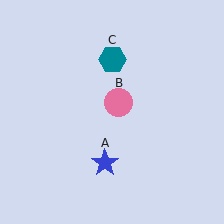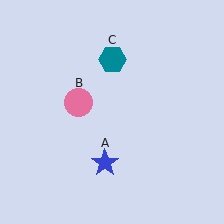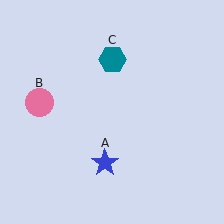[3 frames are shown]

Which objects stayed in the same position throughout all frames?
Blue star (object A) and teal hexagon (object C) remained stationary.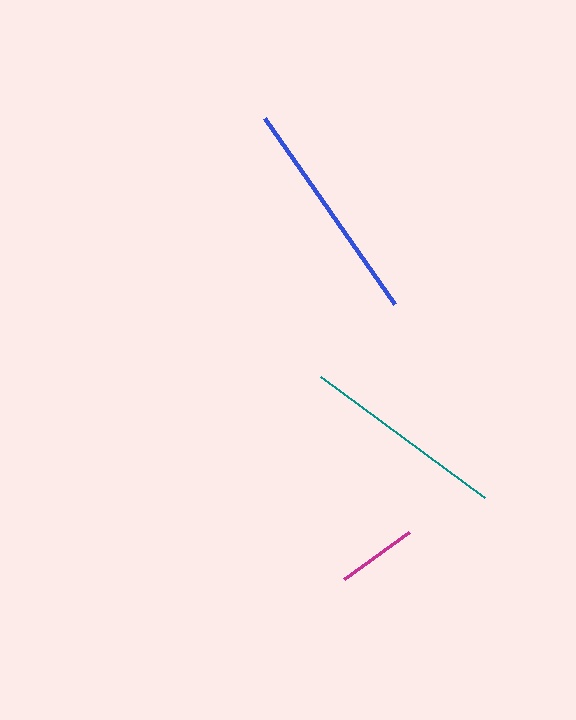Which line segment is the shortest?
The magenta line is the shortest at approximately 81 pixels.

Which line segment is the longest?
The blue line is the longest at approximately 227 pixels.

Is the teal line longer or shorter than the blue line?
The blue line is longer than the teal line.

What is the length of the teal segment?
The teal segment is approximately 204 pixels long.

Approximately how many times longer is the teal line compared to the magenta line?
The teal line is approximately 2.5 times the length of the magenta line.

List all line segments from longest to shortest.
From longest to shortest: blue, teal, magenta.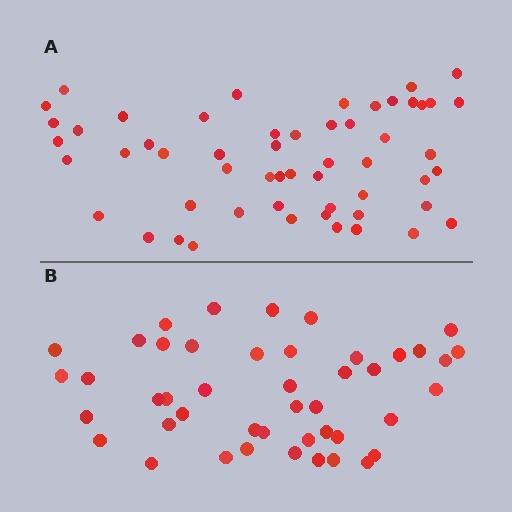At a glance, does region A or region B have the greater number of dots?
Region A (the top region) has more dots.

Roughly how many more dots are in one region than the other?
Region A has roughly 10 or so more dots than region B.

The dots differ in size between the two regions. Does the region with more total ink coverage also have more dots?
No. Region B has more total ink coverage because its dots are larger, but region A actually contains more individual dots. Total area can be misleading — the number of items is what matters here.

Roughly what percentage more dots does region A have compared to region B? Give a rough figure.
About 20% more.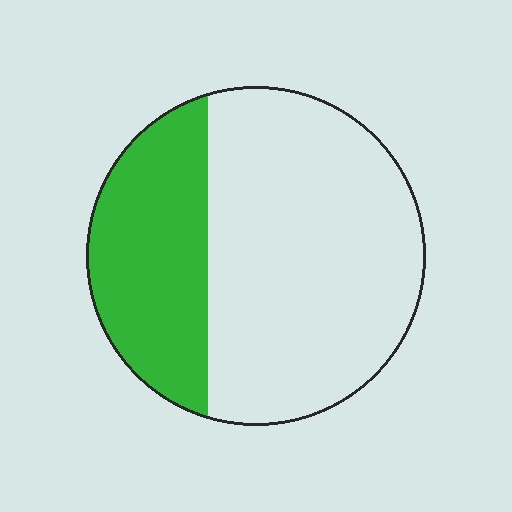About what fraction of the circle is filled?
About one third (1/3).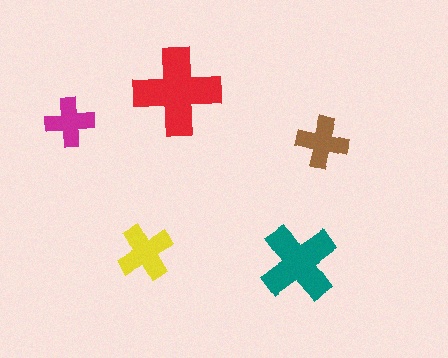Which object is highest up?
The red cross is topmost.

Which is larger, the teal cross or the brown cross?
The teal one.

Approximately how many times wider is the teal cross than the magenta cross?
About 1.5 times wider.